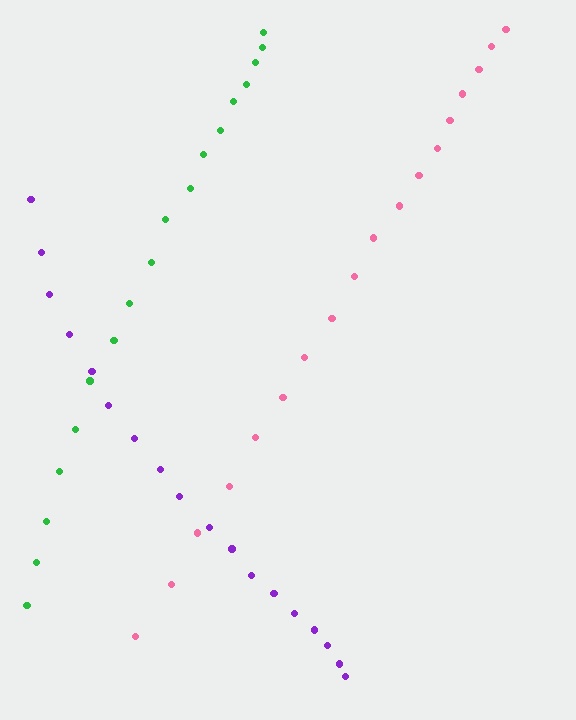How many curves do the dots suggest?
There are 3 distinct paths.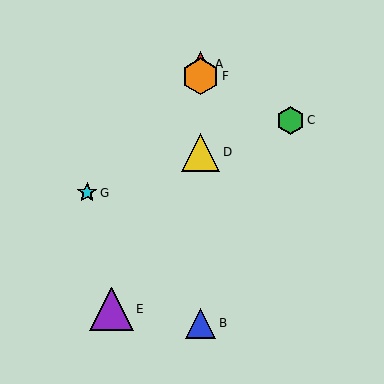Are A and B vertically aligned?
Yes, both are at x≈200.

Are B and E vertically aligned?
No, B is at x≈200 and E is at x≈112.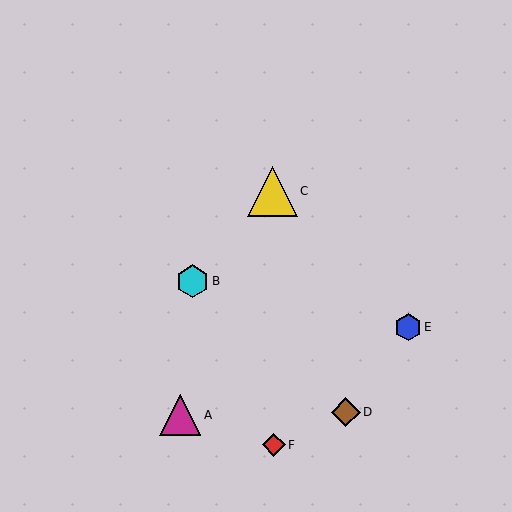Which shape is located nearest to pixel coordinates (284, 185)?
The yellow triangle (labeled C) at (272, 191) is nearest to that location.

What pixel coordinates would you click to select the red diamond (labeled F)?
Click at (274, 445) to select the red diamond F.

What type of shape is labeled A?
Shape A is a magenta triangle.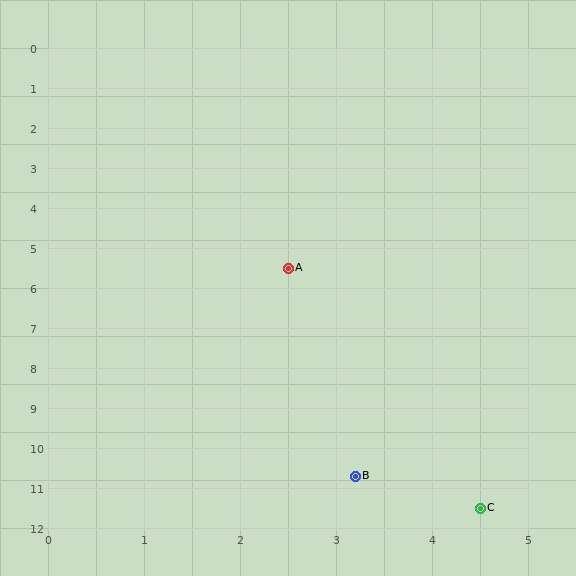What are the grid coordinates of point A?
Point A is at approximately (2.5, 5.5).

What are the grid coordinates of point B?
Point B is at approximately (3.2, 10.7).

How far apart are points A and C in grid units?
Points A and C are about 6.3 grid units apart.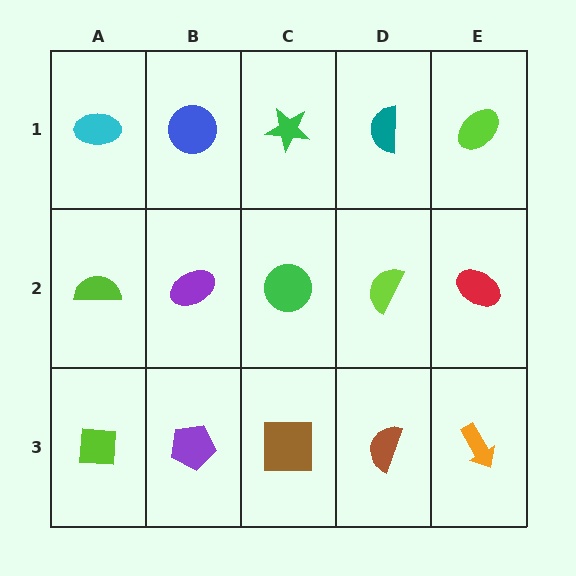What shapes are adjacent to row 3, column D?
A lime semicircle (row 2, column D), a brown square (row 3, column C), an orange arrow (row 3, column E).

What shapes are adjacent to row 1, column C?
A green circle (row 2, column C), a blue circle (row 1, column B), a teal semicircle (row 1, column D).